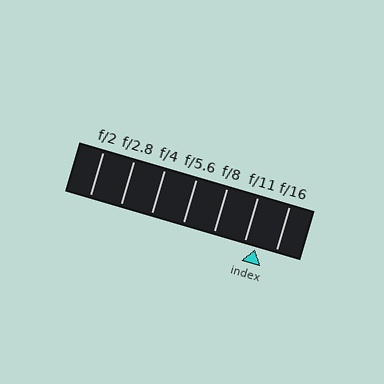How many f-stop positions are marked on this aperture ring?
There are 7 f-stop positions marked.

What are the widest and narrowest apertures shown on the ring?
The widest aperture shown is f/2 and the narrowest is f/16.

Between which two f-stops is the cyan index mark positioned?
The index mark is between f/11 and f/16.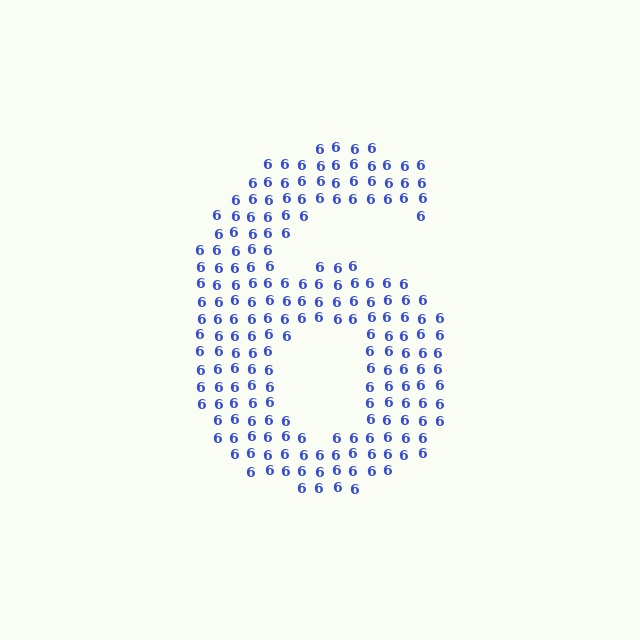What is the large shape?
The large shape is the digit 6.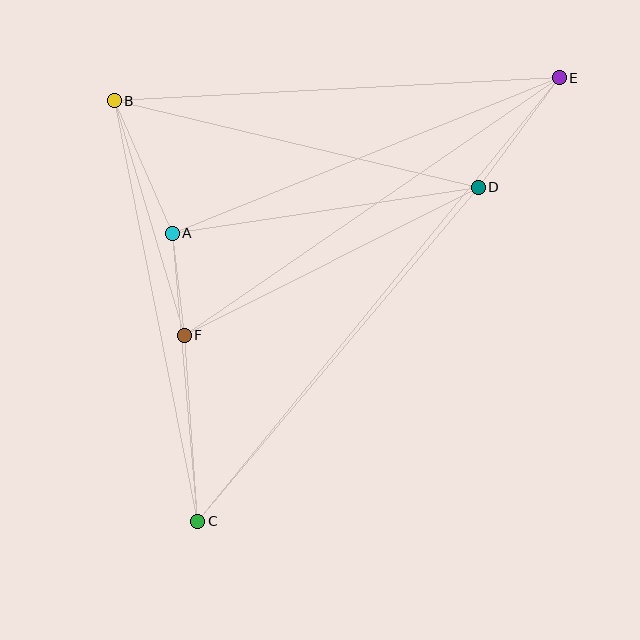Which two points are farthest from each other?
Points C and E are farthest from each other.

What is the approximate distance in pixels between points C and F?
The distance between C and F is approximately 187 pixels.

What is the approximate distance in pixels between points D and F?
The distance between D and F is approximately 329 pixels.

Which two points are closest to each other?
Points A and F are closest to each other.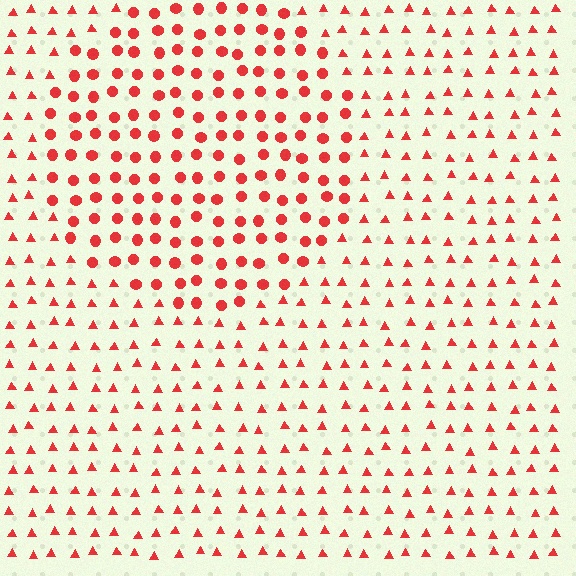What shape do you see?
I see a circle.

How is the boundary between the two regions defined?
The boundary is defined by a change in element shape: circles inside vs. triangles outside. All elements share the same color and spacing.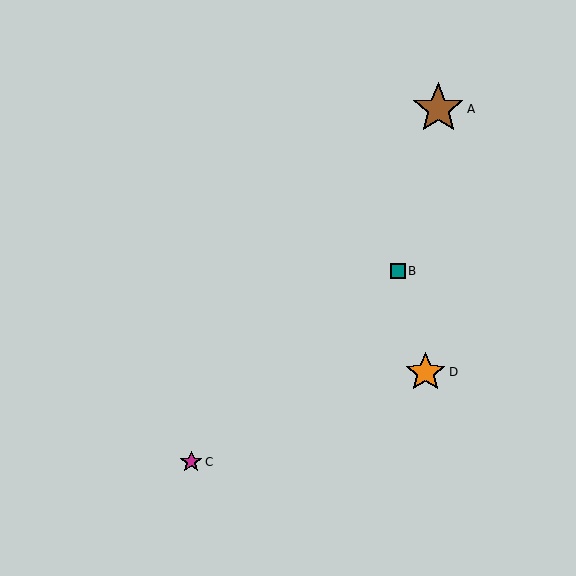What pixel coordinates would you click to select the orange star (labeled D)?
Click at (425, 372) to select the orange star D.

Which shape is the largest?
The brown star (labeled A) is the largest.